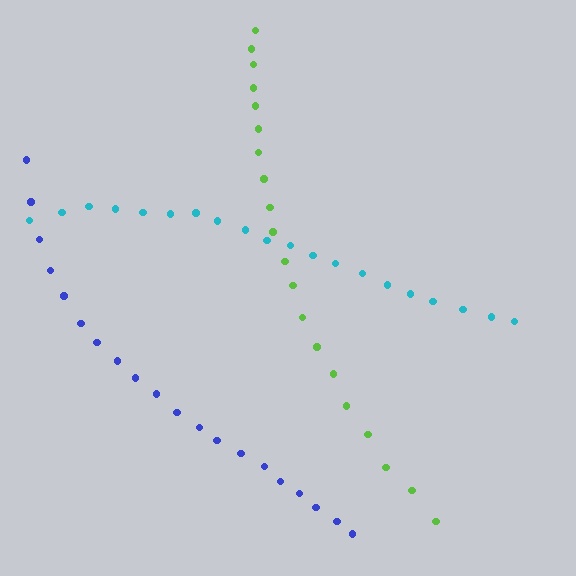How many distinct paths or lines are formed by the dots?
There are 3 distinct paths.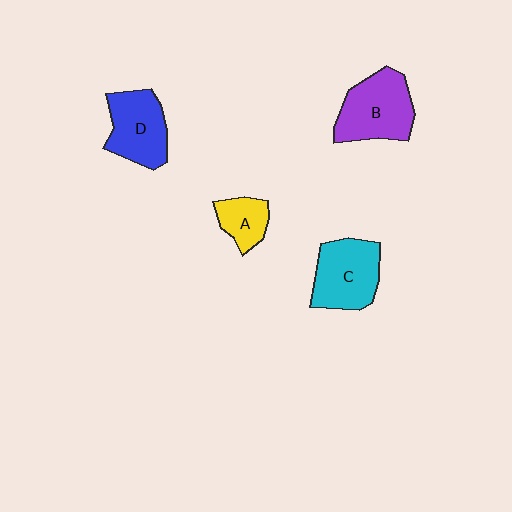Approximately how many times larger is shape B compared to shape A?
Approximately 2.1 times.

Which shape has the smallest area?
Shape A (yellow).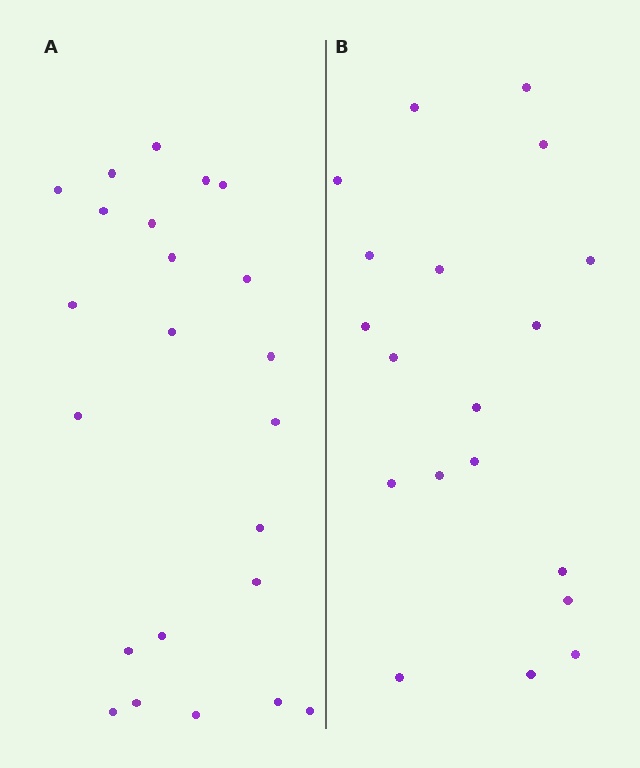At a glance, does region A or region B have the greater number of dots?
Region A (the left region) has more dots.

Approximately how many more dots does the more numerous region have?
Region A has about 4 more dots than region B.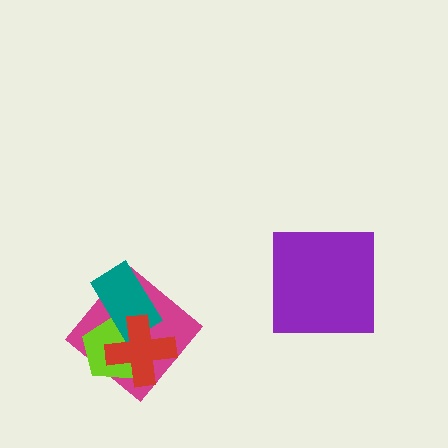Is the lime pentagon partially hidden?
Yes, it is partially covered by another shape.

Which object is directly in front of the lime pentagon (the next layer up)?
The teal rectangle is directly in front of the lime pentagon.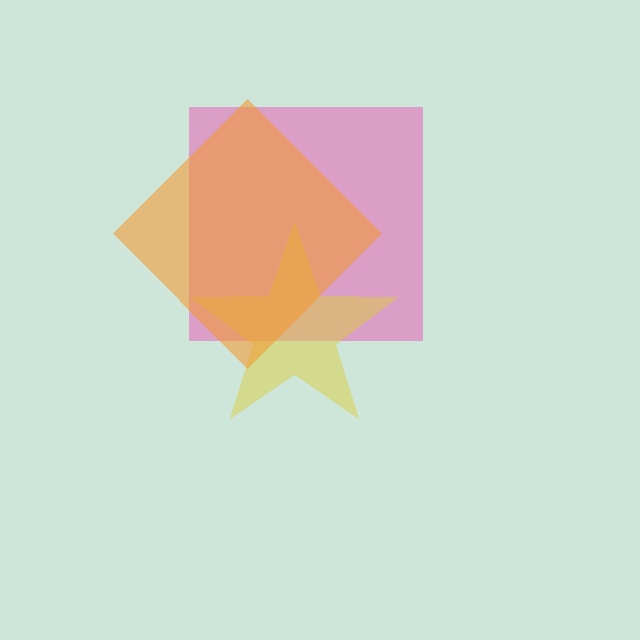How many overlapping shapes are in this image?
There are 3 overlapping shapes in the image.